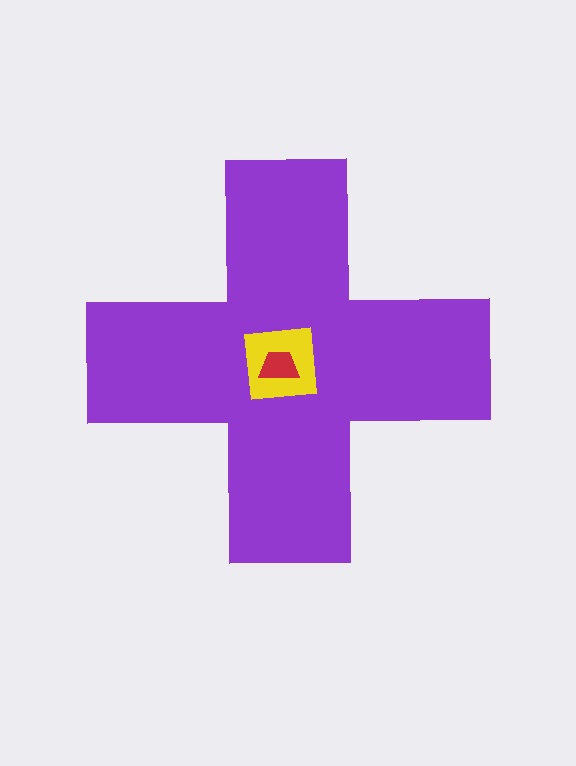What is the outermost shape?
The purple cross.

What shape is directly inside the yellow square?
The red trapezoid.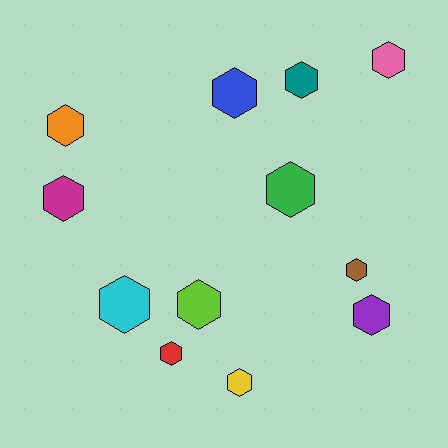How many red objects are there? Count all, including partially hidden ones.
There is 1 red object.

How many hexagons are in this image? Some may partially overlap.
There are 12 hexagons.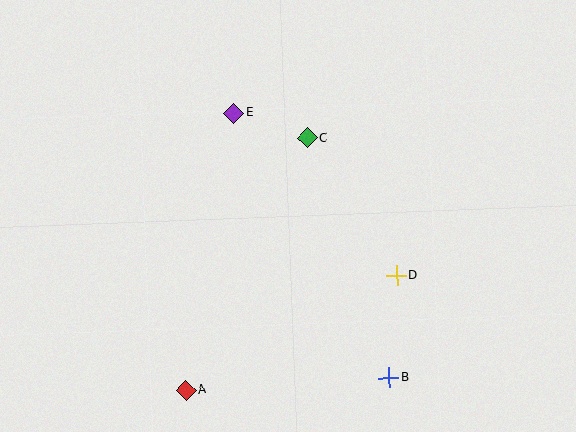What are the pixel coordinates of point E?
Point E is at (234, 113).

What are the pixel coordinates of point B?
Point B is at (389, 377).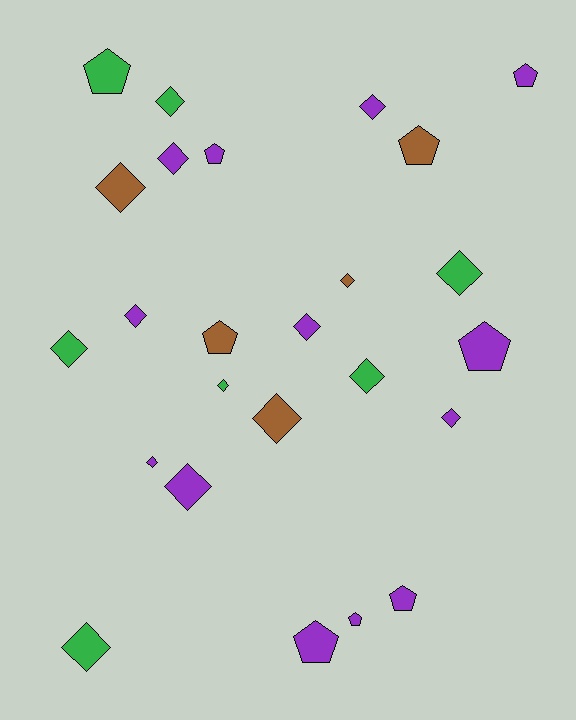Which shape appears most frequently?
Diamond, with 16 objects.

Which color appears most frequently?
Purple, with 13 objects.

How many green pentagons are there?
There is 1 green pentagon.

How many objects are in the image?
There are 25 objects.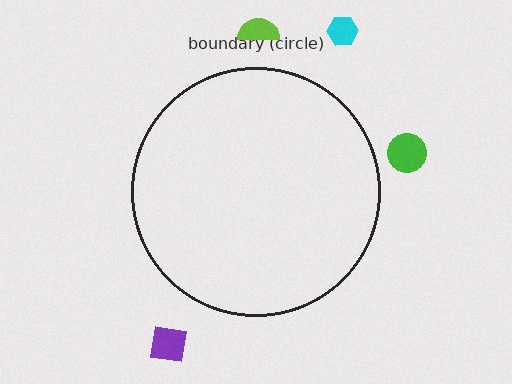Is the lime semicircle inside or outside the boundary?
Outside.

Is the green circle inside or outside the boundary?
Outside.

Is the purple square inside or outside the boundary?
Outside.